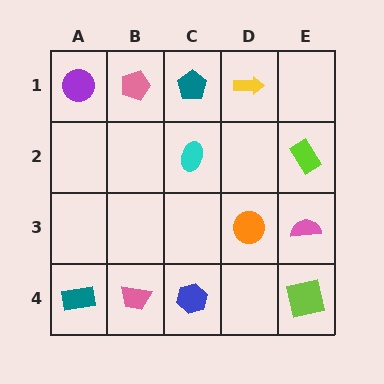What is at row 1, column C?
A teal pentagon.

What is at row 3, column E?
A pink semicircle.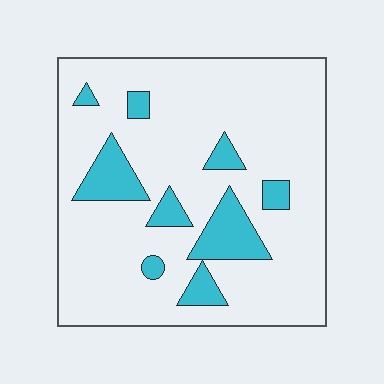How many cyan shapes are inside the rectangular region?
9.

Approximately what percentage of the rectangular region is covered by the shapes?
Approximately 15%.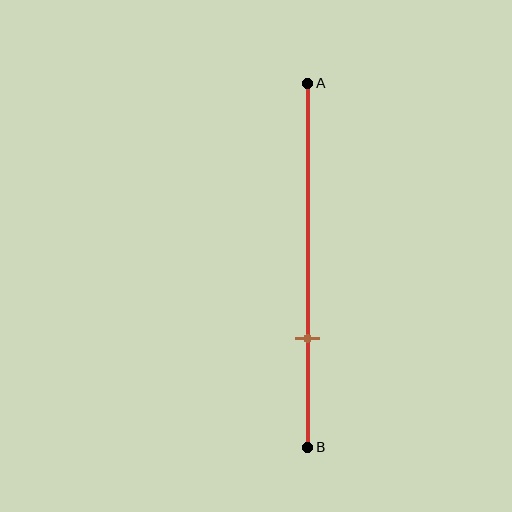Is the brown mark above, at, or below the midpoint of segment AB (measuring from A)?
The brown mark is below the midpoint of segment AB.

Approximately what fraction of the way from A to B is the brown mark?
The brown mark is approximately 70% of the way from A to B.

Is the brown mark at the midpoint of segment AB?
No, the mark is at about 70% from A, not at the 50% midpoint.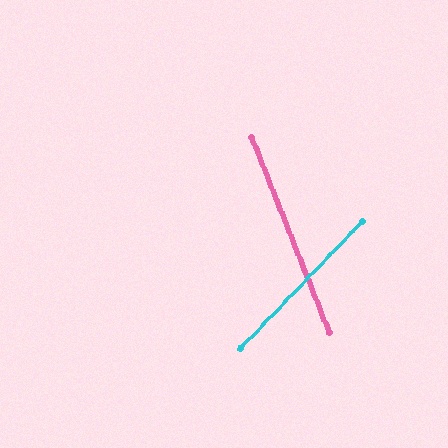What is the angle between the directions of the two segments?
Approximately 66 degrees.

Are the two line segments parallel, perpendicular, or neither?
Neither parallel nor perpendicular — they differ by about 66°.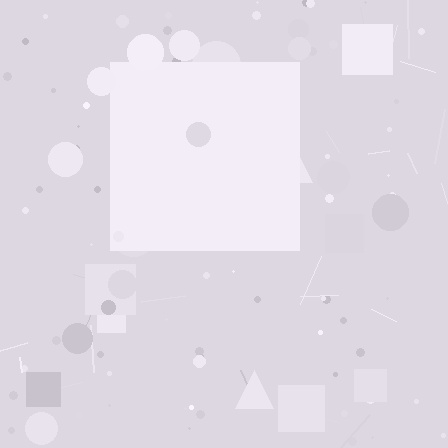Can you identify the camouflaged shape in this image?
The camouflaged shape is a square.